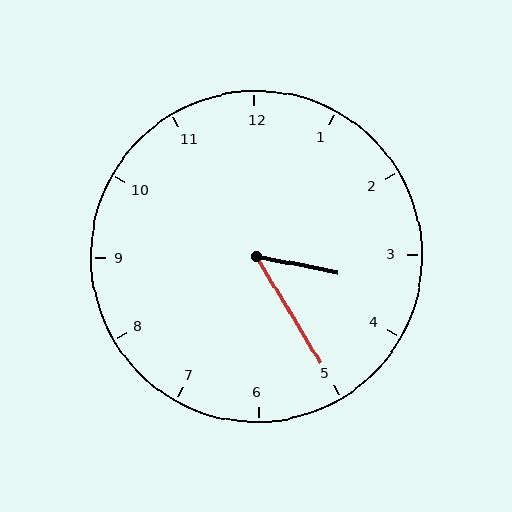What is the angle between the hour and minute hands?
Approximately 48 degrees.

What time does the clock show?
3:25.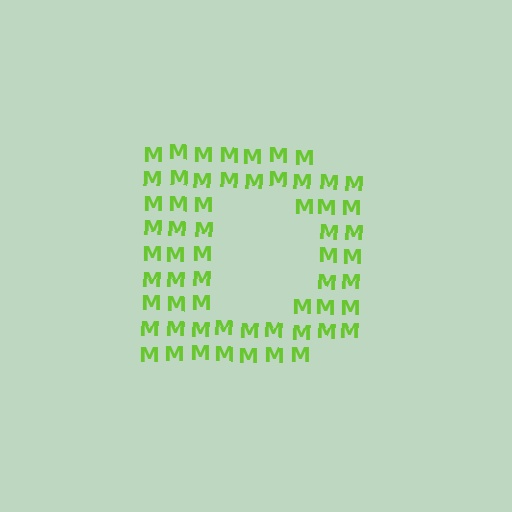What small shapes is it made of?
It is made of small letter M's.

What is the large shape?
The large shape is the letter D.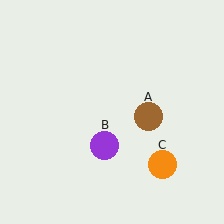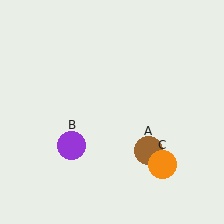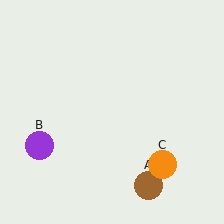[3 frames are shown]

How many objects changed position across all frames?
2 objects changed position: brown circle (object A), purple circle (object B).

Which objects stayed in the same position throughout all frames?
Orange circle (object C) remained stationary.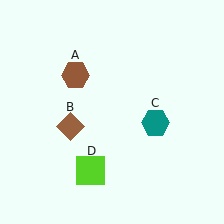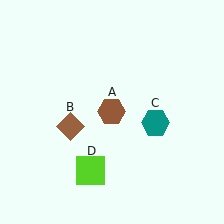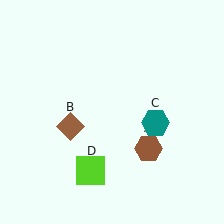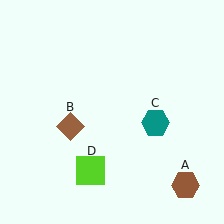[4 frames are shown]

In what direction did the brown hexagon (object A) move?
The brown hexagon (object A) moved down and to the right.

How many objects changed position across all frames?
1 object changed position: brown hexagon (object A).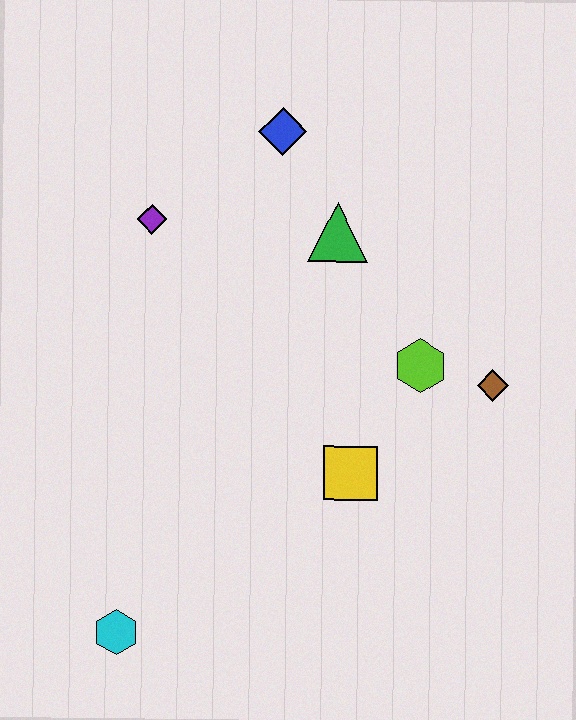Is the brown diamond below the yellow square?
No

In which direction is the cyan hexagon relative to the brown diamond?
The cyan hexagon is to the left of the brown diamond.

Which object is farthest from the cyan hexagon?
The blue diamond is farthest from the cyan hexagon.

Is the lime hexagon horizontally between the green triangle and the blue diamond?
No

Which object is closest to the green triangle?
The blue diamond is closest to the green triangle.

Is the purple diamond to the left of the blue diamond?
Yes